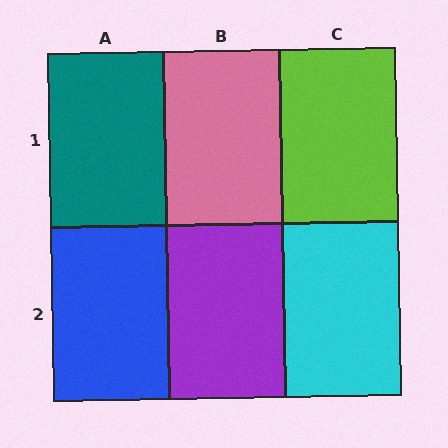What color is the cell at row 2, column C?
Cyan.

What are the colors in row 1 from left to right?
Teal, pink, lime.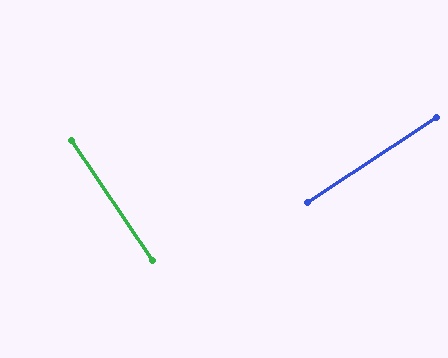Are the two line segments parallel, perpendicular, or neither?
Perpendicular — they meet at approximately 89°.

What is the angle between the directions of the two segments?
Approximately 89 degrees.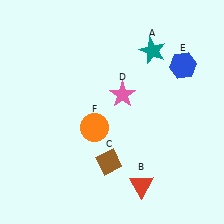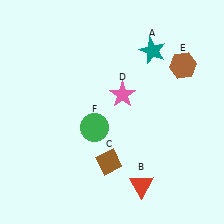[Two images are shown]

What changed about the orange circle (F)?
In Image 1, F is orange. In Image 2, it changed to green.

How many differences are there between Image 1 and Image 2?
There are 2 differences between the two images.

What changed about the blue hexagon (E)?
In Image 1, E is blue. In Image 2, it changed to brown.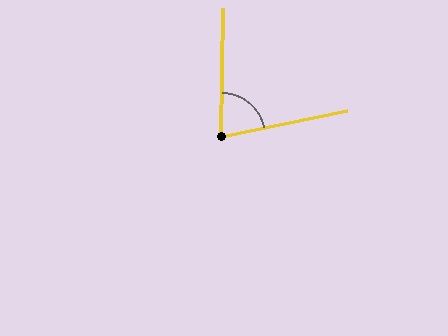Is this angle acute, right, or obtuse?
It is acute.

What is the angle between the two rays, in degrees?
Approximately 78 degrees.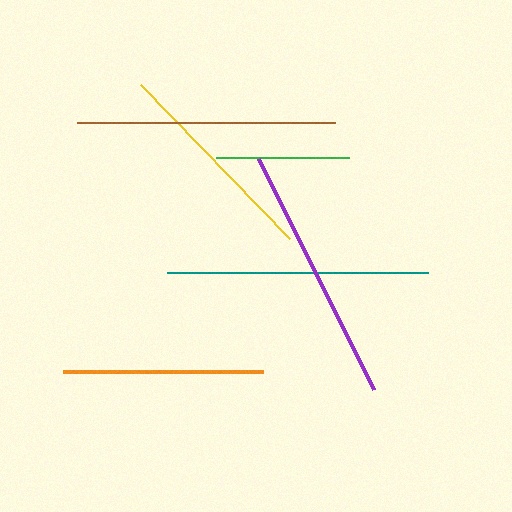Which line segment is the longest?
The teal line is the longest at approximately 261 pixels.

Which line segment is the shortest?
The green line is the shortest at approximately 133 pixels.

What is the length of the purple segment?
The purple segment is approximately 257 pixels long.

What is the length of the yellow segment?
The yellow segment is approximately 214 pixels long.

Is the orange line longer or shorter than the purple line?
The purple line is longer than the orange line.